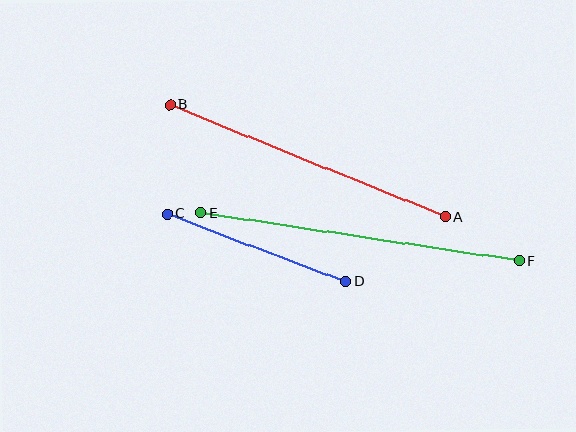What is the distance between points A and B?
The distance is approximately 297 pixels.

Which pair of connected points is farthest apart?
Points E and F are farthest apart.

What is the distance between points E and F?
The distance is approximately 322 pixels.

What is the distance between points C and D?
The distance is approximately 191 pixels.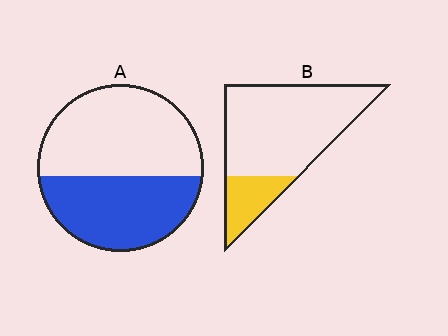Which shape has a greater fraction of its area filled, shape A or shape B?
Shape A.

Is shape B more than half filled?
No.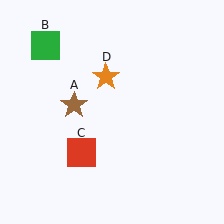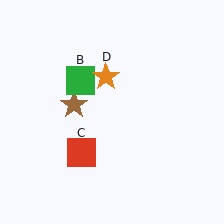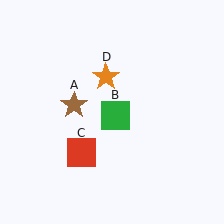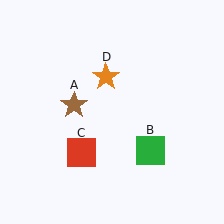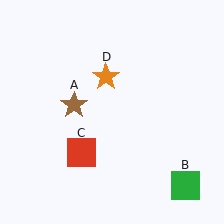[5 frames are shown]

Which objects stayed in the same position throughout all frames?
Brown star (object A) and red square (object C) and orange star (object D) remained stationary.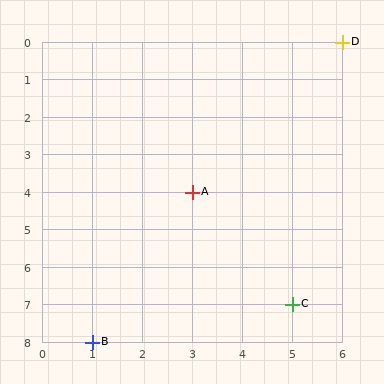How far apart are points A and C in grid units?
Points A and C are 2 columns and 3 rows apart (about 3.6 grid units diagonally).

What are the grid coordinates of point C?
Point C is at grid coordinates (5, 7).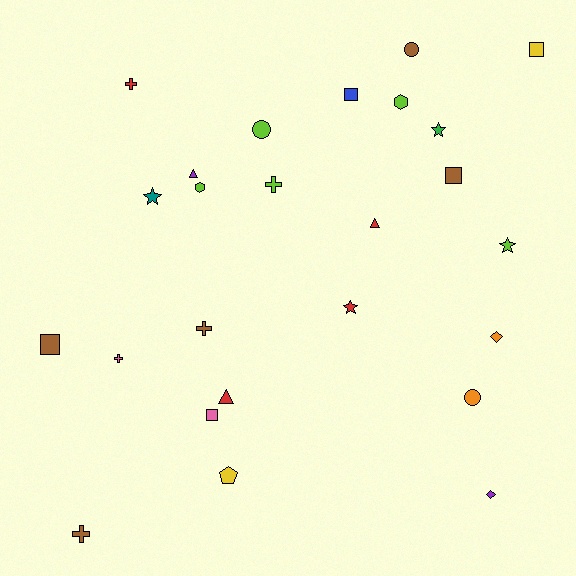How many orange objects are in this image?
There are 2 orange objects.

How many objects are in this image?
There are 25 objects.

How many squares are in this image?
There are 5 squares.